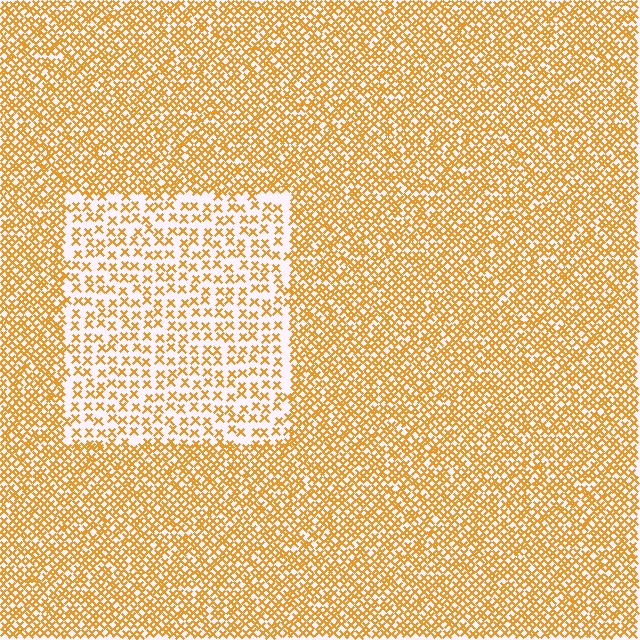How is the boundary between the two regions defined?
The boundary is defined by a change in element density (approximately 2.1x ratio). All elements are the same color, size, and shape.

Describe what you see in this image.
The image contains small orange elements arranged at two different densities. A rectangle-shaped region is visible where the elements are less densely packed than the surrounding area.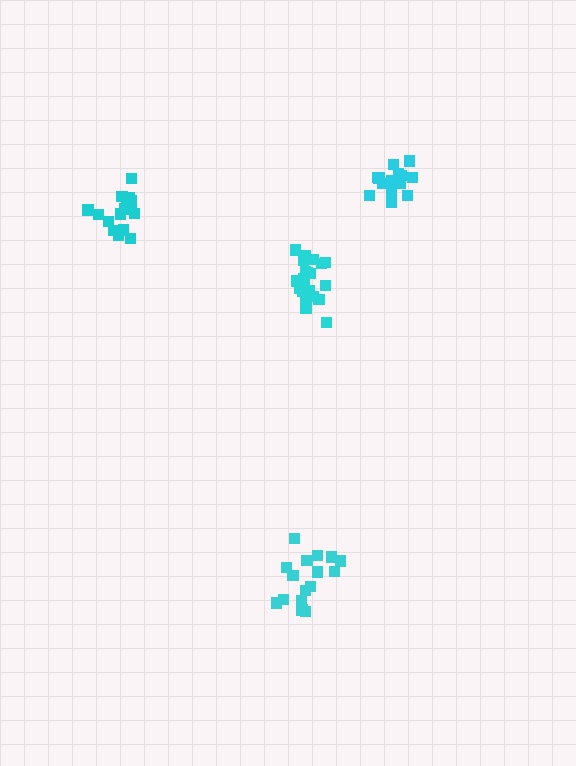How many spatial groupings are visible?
There are 4 spatial groupings.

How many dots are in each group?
Group 1: 17 dots, Group 2: 20 dots, Group 3: 17 dots, Group 4: 16 dots (70 total).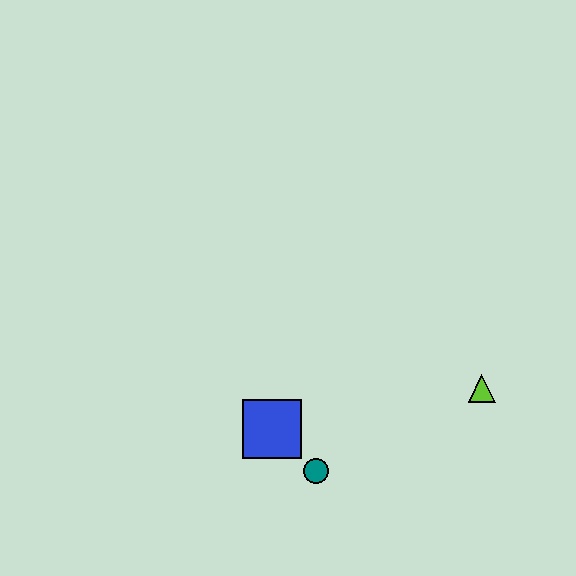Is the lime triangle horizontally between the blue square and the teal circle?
No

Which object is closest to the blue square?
The teal circle is closest to the blue square.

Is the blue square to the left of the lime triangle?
Yes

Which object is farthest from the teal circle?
The lime triangle is farthest from the teal circle.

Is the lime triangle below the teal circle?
No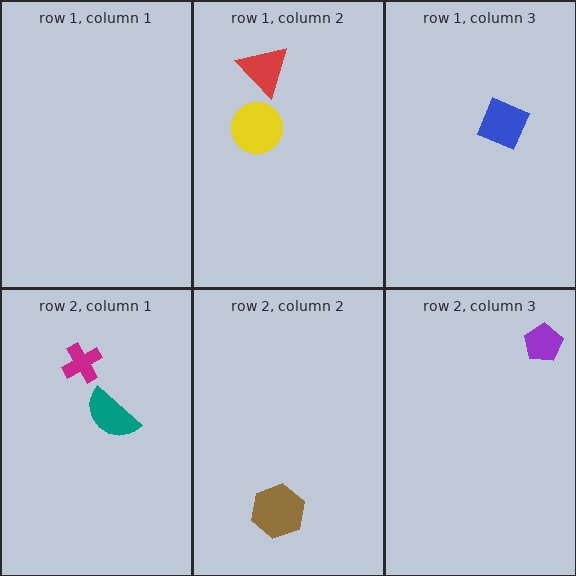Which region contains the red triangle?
The row 1, column 2 region.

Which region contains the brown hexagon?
The row 2, column 2 region.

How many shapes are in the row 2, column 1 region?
2.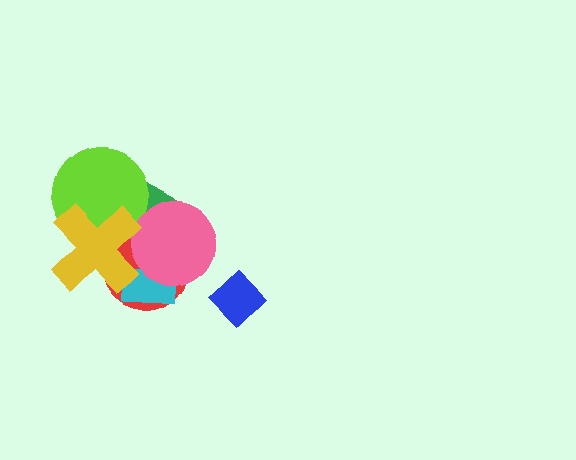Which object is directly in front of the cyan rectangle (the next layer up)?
The pink circle is directly in front of the cyan rectangle.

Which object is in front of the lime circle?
The yellow cross is in front of the lime circle.